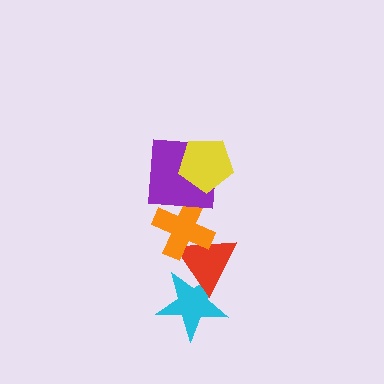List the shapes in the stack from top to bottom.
From top to bottom: the yellow pentagon, the purple square, the orange cross, the red triangle, the cyan star.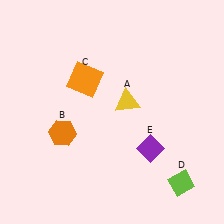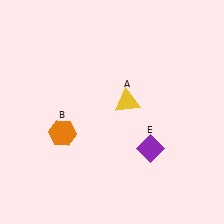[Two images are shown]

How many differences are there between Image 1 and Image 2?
There are 2 differences between the two images.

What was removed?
The lime diamond (D), the orange square (C) were removed in Image 2.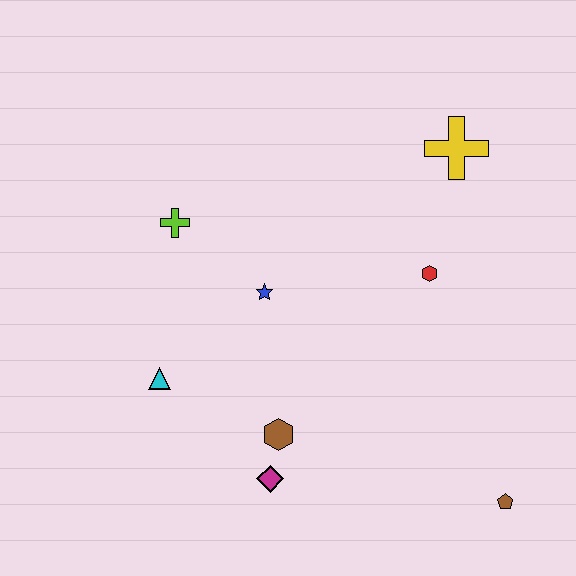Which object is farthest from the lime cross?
The brown pentagon is farthest from the lime cross.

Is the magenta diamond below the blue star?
Yes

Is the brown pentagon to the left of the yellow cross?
No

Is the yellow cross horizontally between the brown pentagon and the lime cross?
Yes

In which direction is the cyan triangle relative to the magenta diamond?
The cyan triangle is to the left of the magenta diamond.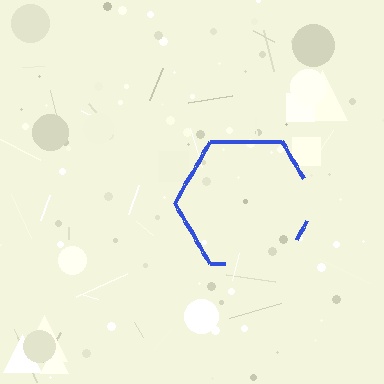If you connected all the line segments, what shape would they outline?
They would outline a hexagon.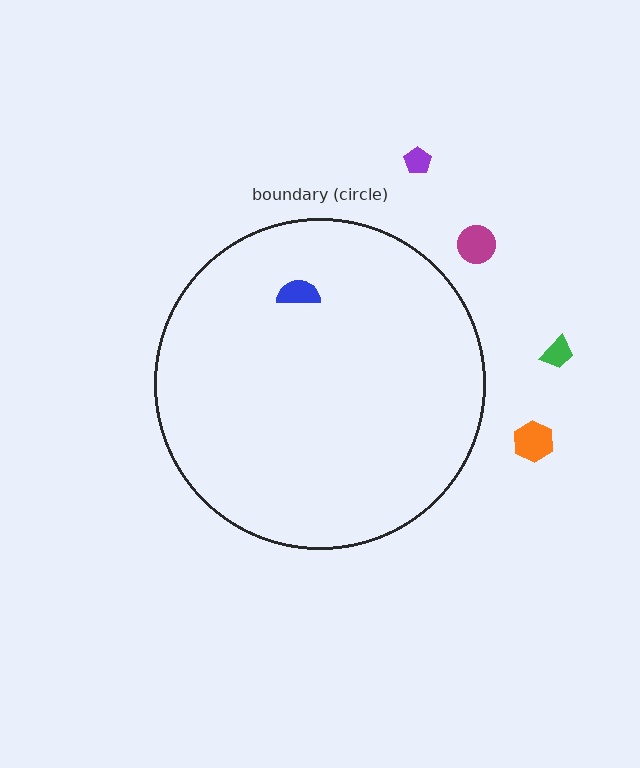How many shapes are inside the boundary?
1 inside, 4 outside.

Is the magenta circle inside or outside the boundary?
Outside.